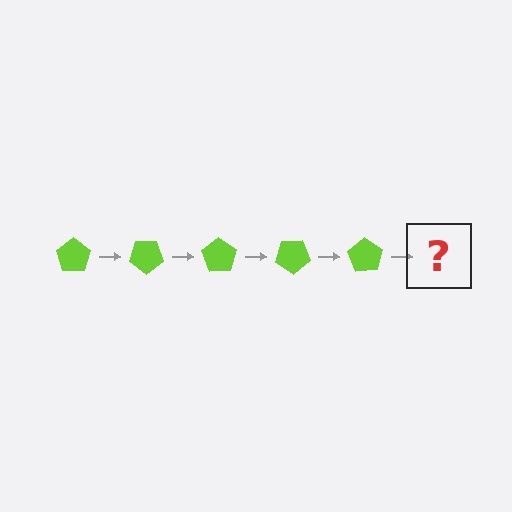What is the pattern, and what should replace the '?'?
The pattern is that the pentagon rotates 35 degrees each step. The '?' should be a lime pentagon rotated 175 degrees.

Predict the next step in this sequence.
The next step is a lime pentagon rotated 175 degrees.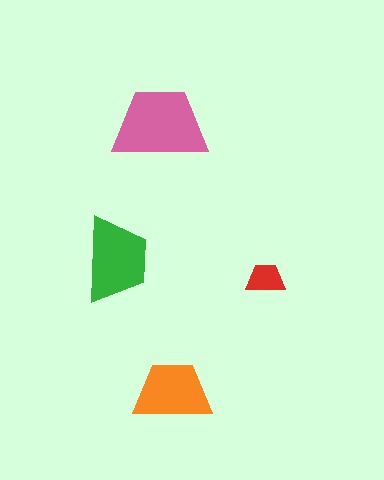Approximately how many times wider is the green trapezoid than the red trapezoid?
About 2 times wider.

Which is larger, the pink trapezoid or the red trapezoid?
The pink one.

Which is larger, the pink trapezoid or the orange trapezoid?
The pink one.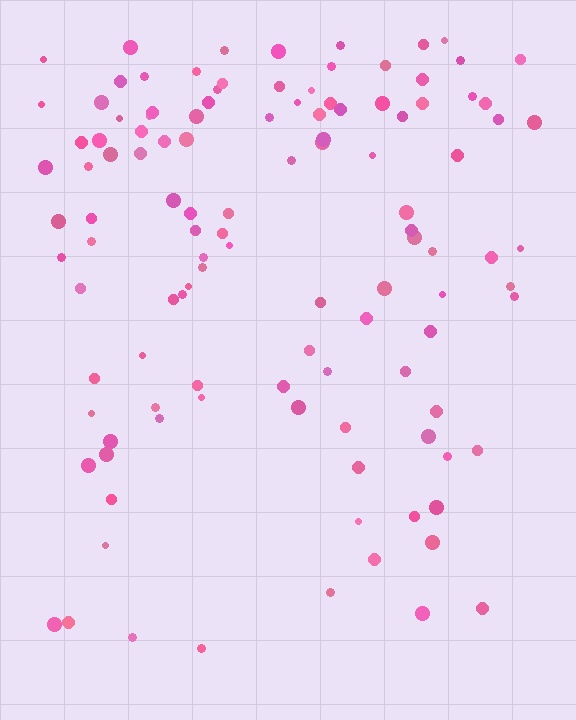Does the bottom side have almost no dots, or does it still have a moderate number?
Still a moderate number, just noticeably fewer than the top.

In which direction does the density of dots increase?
From bottom to top, with the top side densest.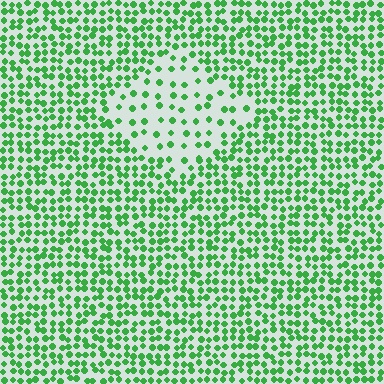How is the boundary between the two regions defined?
The boundary is defined by a change in element density (approximately 2.4x ratio). All elements are the same color, size, and shape.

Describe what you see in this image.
The image contains small green elements arranged at two different densities. A diamond-shaped region is visible where the elements are less densely packed than the surrounding area.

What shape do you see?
I see a diamond.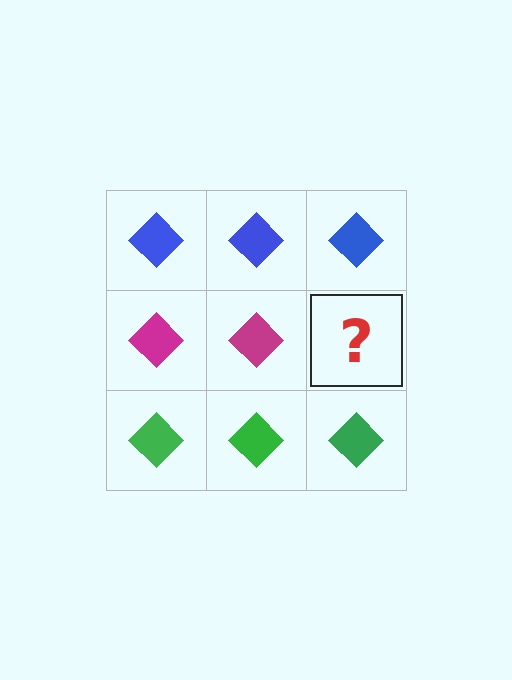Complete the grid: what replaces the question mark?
The question mark should be replaced with a magenta diamond.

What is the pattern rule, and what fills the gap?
The rule is that each row has a consistent color. The gap should be filled with a magenta diamond.